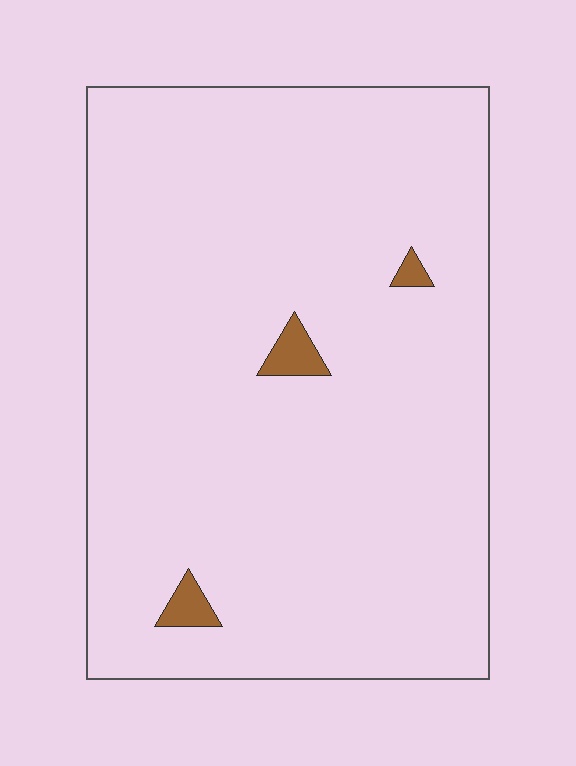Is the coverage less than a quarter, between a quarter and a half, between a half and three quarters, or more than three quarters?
Less than a quarter.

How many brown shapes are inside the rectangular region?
3.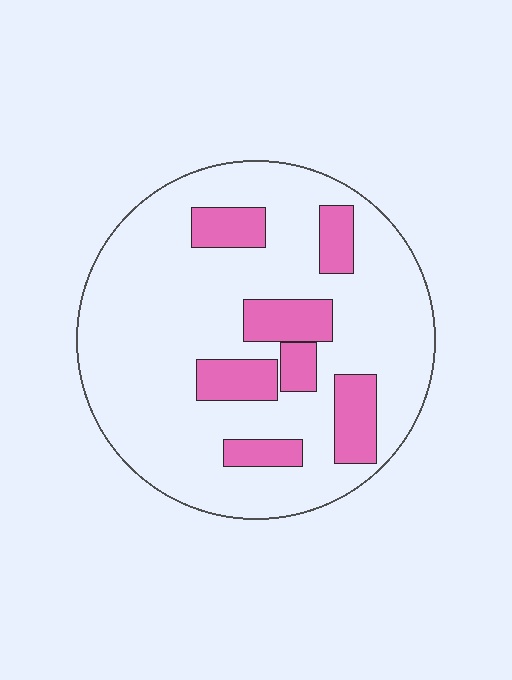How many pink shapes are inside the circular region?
7.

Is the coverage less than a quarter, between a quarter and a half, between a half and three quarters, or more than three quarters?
Less than a quarter.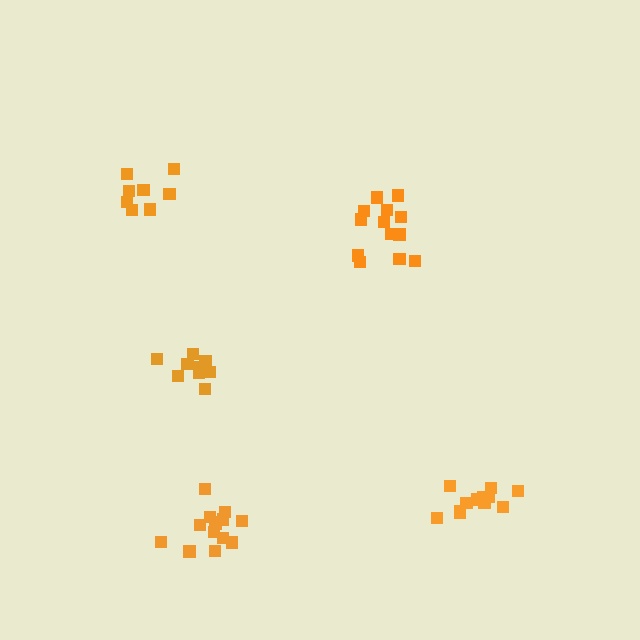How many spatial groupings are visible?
There are 5 spatial groupings.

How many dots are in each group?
Group 1: 9 dots, Group 2: 12 dots, Group 3: 14 dots, Group 4: 13 dots, Group 5: 8 dots (56 total).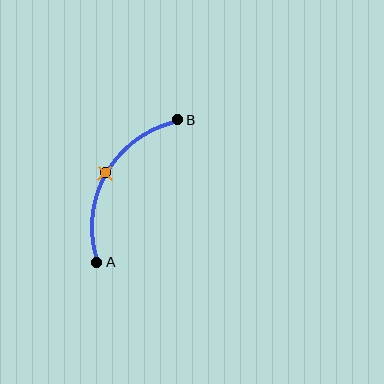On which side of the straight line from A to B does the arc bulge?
The arc bulges to the left of the straight line connecting A and B.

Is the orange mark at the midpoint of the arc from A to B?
Yes. The orange mark lies on the arc at equal arc-length from both A and B — it is the arc midpoint.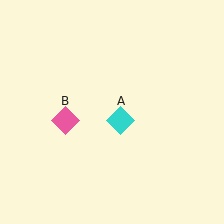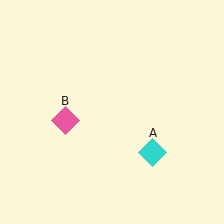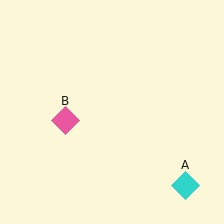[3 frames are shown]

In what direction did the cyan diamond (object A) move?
The cyan diamond (object A) moved down and to the right.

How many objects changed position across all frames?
1 object changed position: cyan diamond (object A).